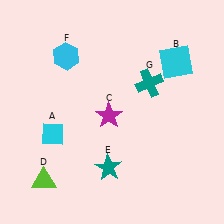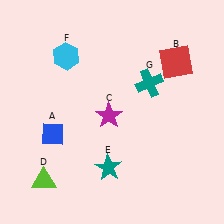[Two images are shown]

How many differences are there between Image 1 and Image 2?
There are 2 differences between the two images.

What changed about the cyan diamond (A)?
In Image 1, A is cyan. In Image 2, it changed to blue.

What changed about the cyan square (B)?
In Image 1, B is cyan. In Image 2, it changed to red.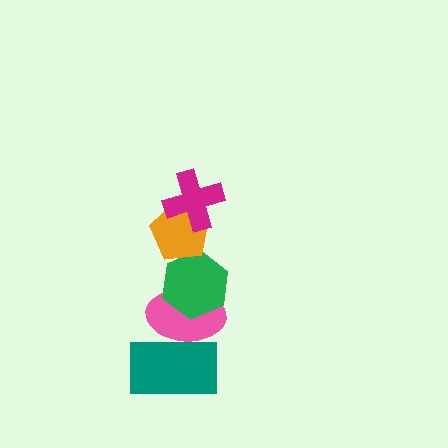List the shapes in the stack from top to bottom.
From top to bottom: the magenta cross, the orange pentagon, the green hexagon, the pink ellipse, the teal rectangle.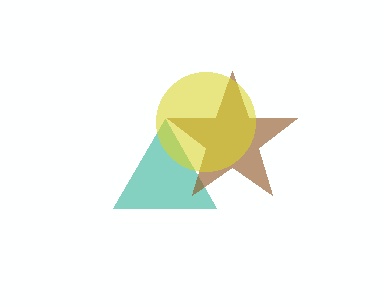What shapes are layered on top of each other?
The layered shapes are: a teal triangle, a brown star, a yellow circle.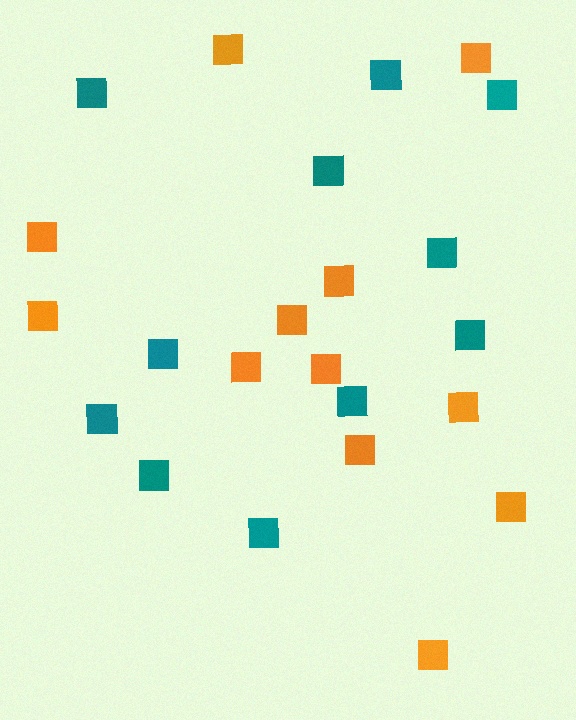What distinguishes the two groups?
There are 2 groups: one group of orange squares (12) and one group of teal squares (11).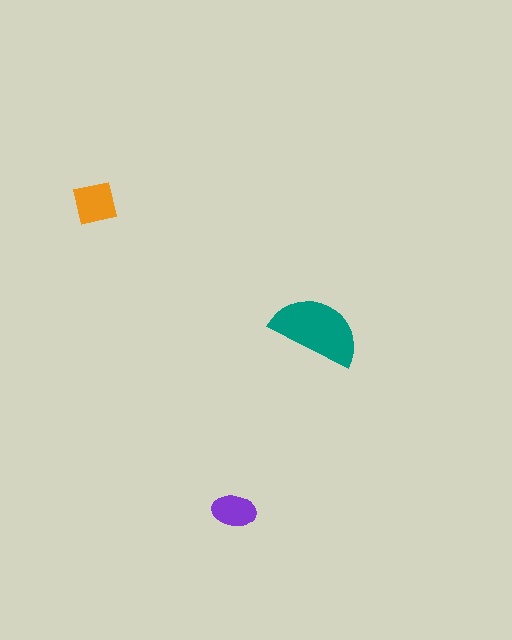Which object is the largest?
The teal semicircle.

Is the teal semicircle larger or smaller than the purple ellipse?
Larger.